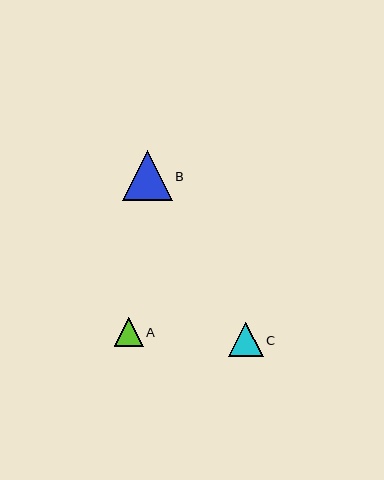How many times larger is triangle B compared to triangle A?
Triangle B is approximately 1.7 times the size of triangle A.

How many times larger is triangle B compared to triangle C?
Triangle B is approximately 1.4 times the size of triangle C.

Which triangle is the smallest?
Triangle A is the smallest with a size of approximately 29 pixels.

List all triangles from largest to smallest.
From largest to smallest: B, C, A.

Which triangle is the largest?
Triangle B is the largest with a size of approximately 50 pixels.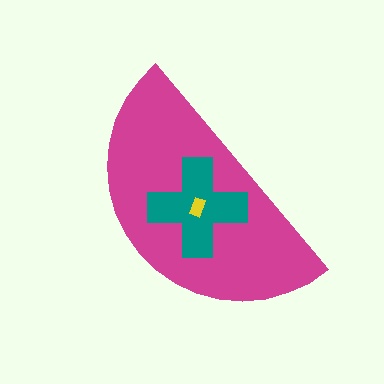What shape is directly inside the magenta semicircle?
The teal cross.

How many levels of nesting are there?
3.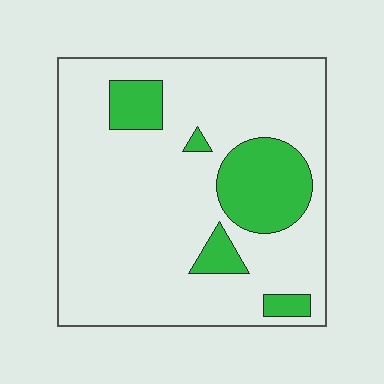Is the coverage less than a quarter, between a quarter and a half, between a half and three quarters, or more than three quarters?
Less than a quarter.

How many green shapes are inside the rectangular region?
5.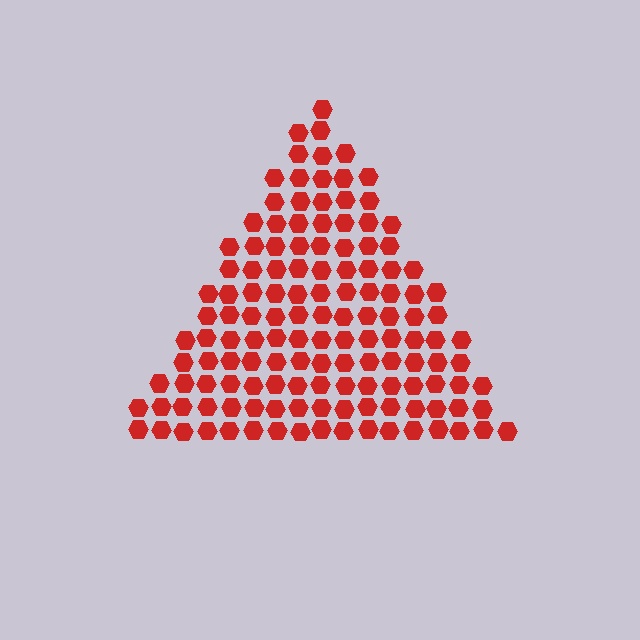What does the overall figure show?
The overall figure shows a triangle.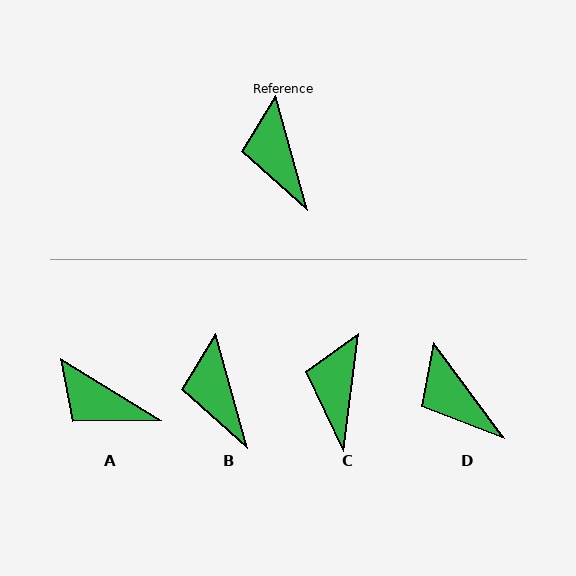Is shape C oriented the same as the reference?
No, it is off by about 22 degrees.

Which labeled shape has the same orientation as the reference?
B.